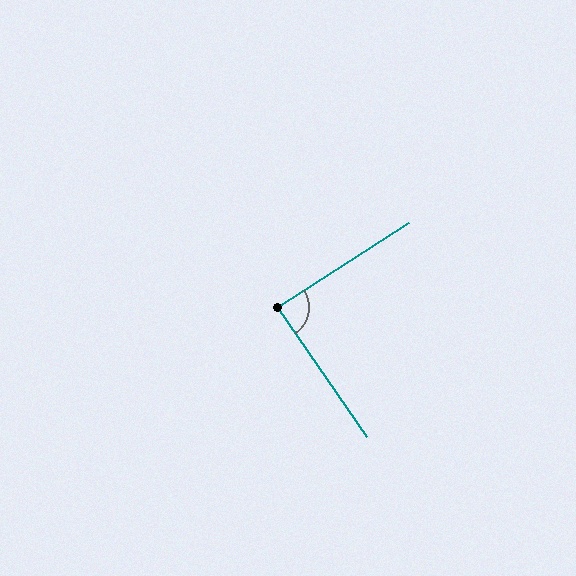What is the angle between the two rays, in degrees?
Approximately 88 degrees.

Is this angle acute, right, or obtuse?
It is approximately a right angle.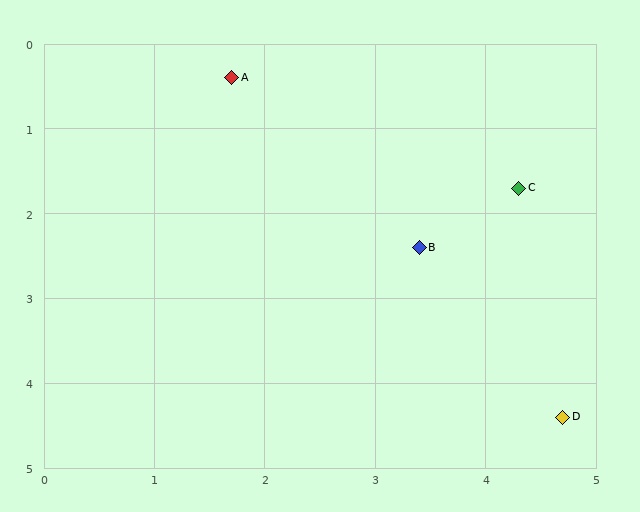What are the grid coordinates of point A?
Point A is at approximately (1.7, 0.4).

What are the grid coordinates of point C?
Point C is at approximately (4.3, 1.7).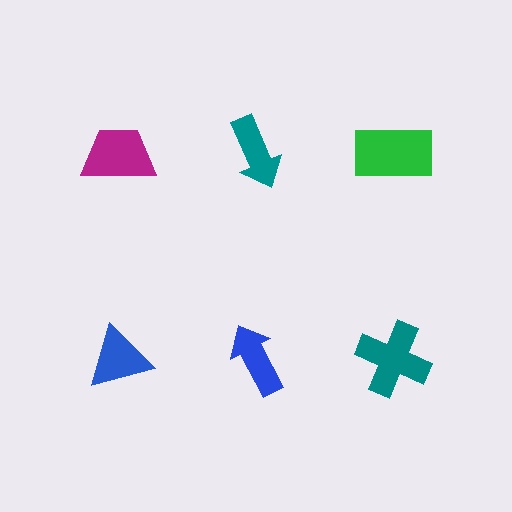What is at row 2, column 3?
A teal cross.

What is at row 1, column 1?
A magenta trapezoid.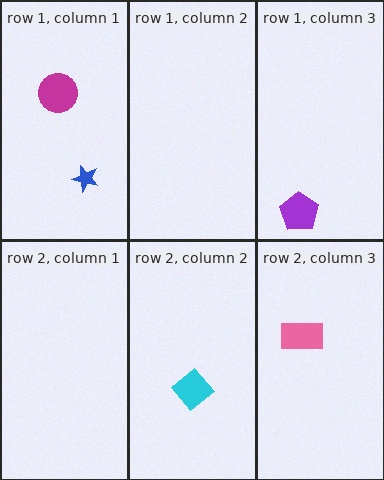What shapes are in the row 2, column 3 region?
The pink rectangle.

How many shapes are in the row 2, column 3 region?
1.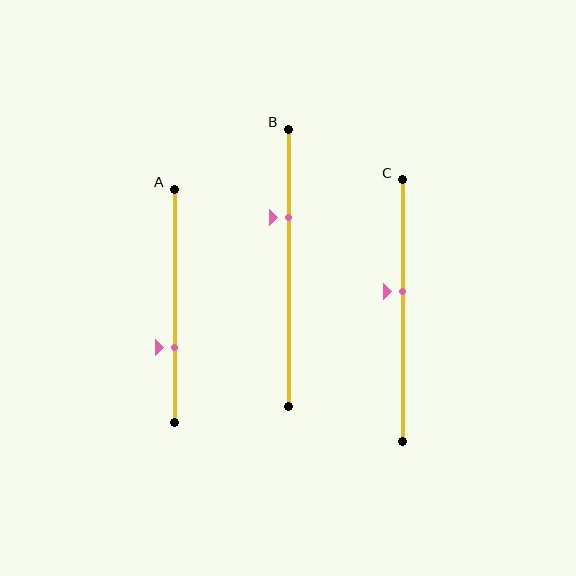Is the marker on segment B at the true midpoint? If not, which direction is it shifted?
No, the marker on segment B is shifted upward by about 18% of the segment length.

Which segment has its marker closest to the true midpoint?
Segment C has its marker closest to the true midpoint.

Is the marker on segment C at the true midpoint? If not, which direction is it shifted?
No, the marker on segment C is shifted upward by about 7% of the segment length.